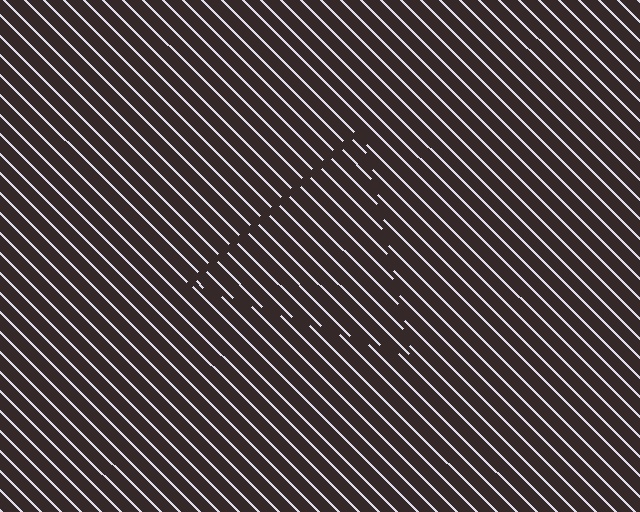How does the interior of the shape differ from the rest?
The interior of the shape contains the same grating, shifted by half a period — the contour is defined by the phase discontinuity where line-ends from the inner and outer gratings abut.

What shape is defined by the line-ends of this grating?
An illusory triangle. The interior of the shape contains the same grating, shifted by half a period — the contour is defined by the phase discontinuity where line-ends from the inner and outer gratings abut.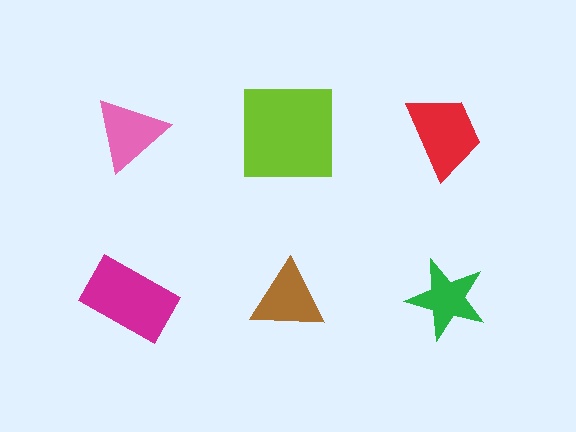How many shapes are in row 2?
3 shapes.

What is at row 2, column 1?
A magenta rectangle.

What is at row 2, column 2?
A brown triangle.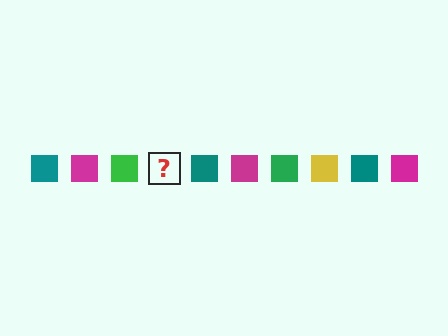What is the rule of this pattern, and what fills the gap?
The rule is that the pattern cycles through teal, magenta, green, yellow squares. The gap should be filled with a yellow square.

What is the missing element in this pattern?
The missing element is a yellow square.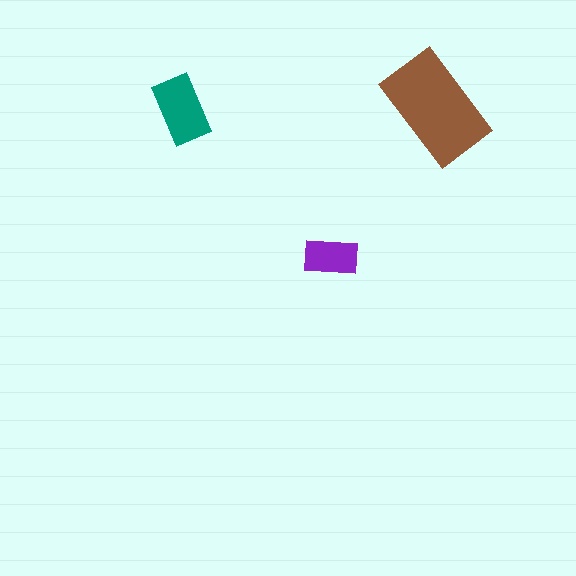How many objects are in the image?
There are 3 objects in the image.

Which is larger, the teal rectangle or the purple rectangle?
The teal one.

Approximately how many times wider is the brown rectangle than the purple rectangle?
About 2 times wider.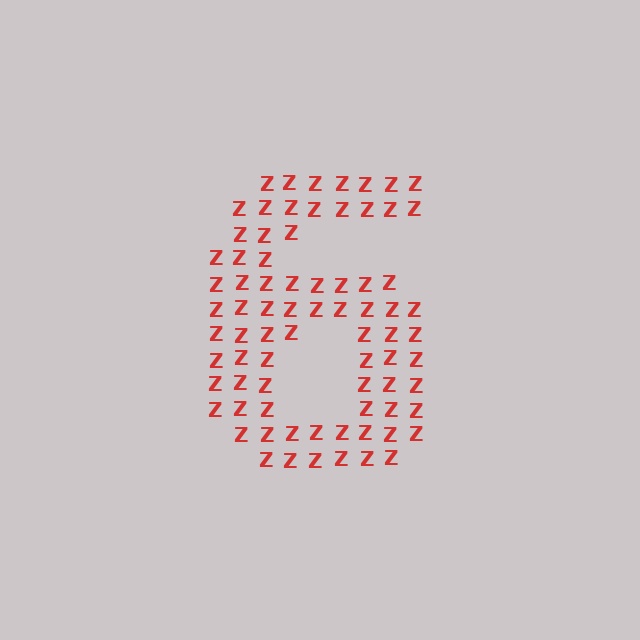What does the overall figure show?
The overall figure shows the digit 6.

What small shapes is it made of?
It is made of small letter Z's.